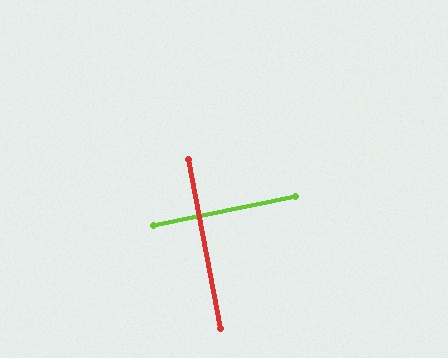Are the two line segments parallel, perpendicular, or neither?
Perpendicular — they meet at approximately 90°.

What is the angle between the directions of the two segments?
Approximately 90 degrees.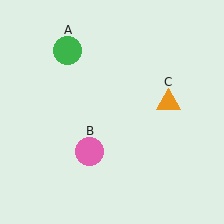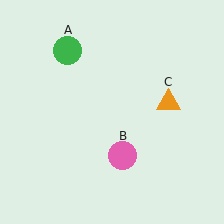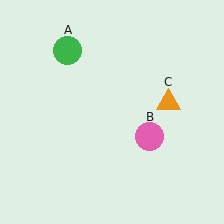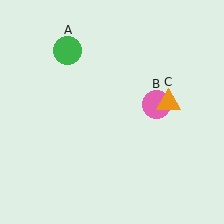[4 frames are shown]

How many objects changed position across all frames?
1 object changed position: pink circle (object B).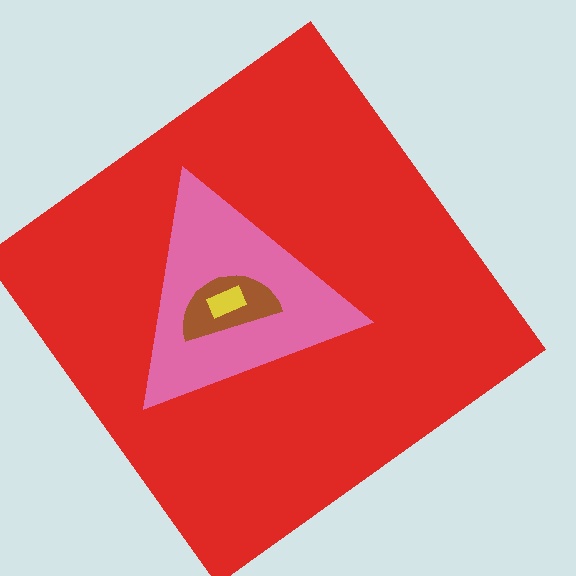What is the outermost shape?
The red diamond.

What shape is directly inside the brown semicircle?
The yellow rectangle.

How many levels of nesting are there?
4.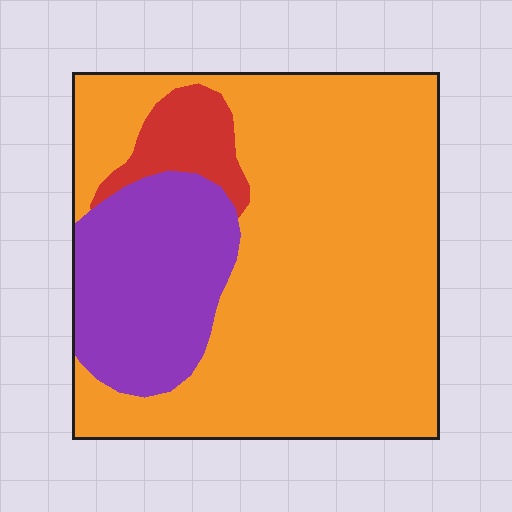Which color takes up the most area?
Orange, at roughly 70%.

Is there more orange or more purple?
Orange.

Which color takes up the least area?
Red, at roughly 5%.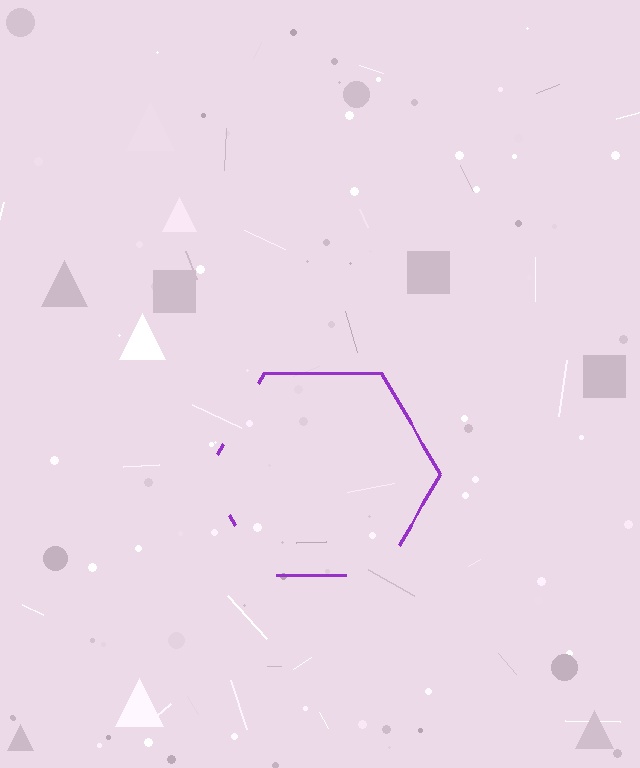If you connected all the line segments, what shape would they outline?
They would outline a hexagon.